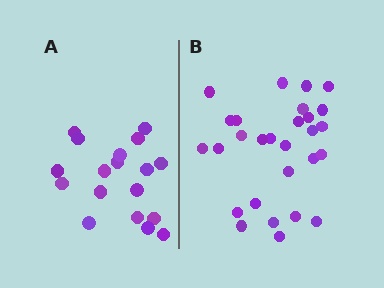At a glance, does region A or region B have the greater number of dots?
Region B (the right region) has more dots.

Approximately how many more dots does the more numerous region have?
Region B has roughly 10 or so more dots than region A.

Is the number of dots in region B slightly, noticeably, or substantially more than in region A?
Region B has substantially more. The ratio is roughly 1.6 to 1.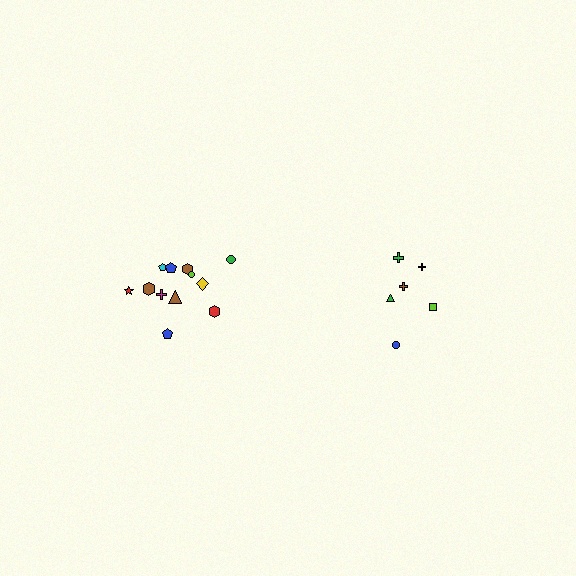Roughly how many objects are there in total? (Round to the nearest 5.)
Roughly 20 objects in total.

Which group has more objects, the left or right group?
The left group.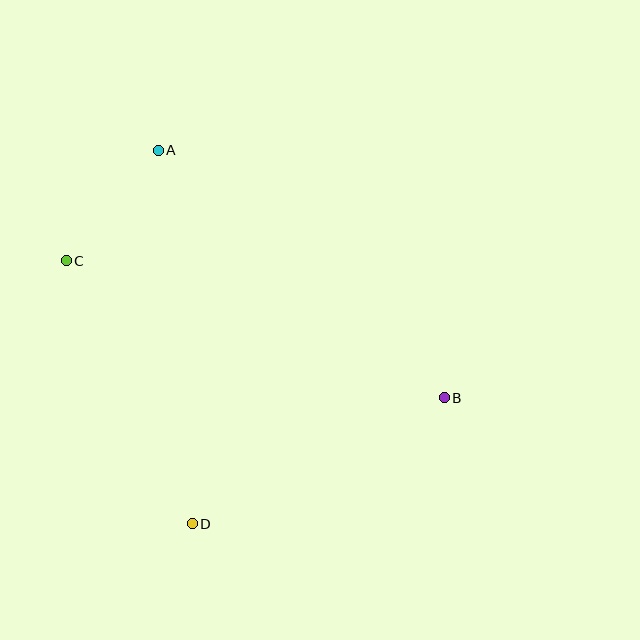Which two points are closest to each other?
Points A and C are closest to each other.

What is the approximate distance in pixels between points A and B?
The distance between A and B is approximately 378 pixels.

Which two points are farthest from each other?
Points B and C are farthest from each other.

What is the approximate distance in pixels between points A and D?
The distance between A and D is approximately 375 pixels.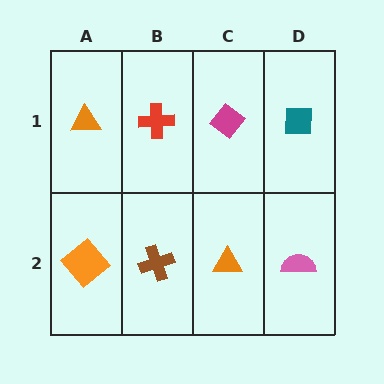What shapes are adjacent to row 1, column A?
An orange diamond (row 2, column A), a red cross (row 1, column B).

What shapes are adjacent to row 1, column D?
A pink semicircle (row 2, column D), a magenta diamond (row 1, column C).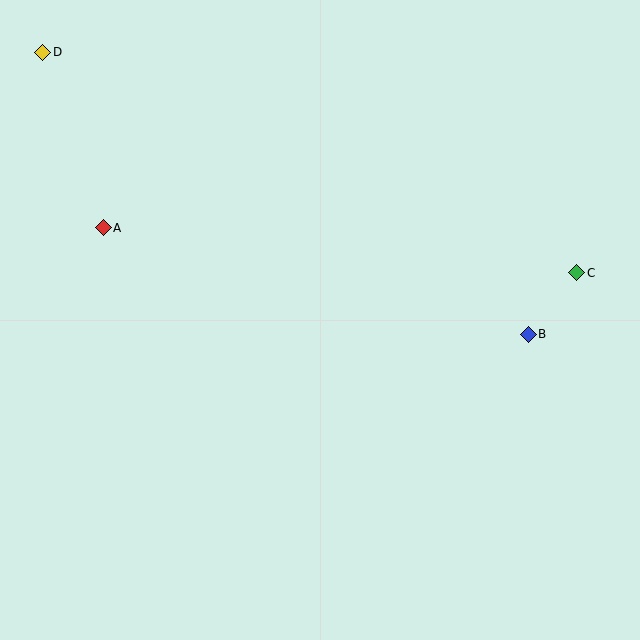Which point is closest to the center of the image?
Point B at (528, 334) is closest to the center.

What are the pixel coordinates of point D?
Point D is at (42, 52).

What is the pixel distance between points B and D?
The distance between B and D is 562 pixels.